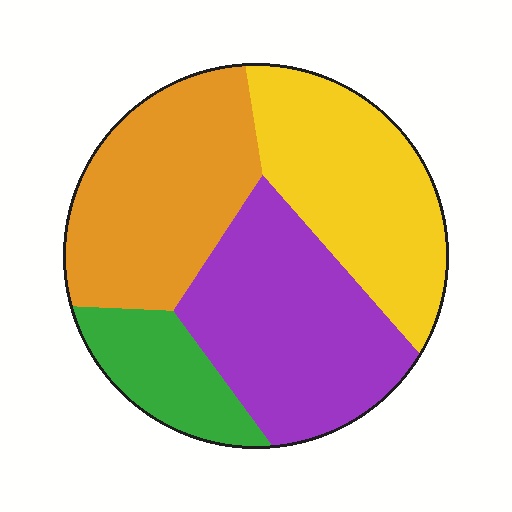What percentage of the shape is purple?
Purple takes up about one third (1/3) of the shape.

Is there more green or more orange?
Orange.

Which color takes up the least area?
Green, at roughly 10%.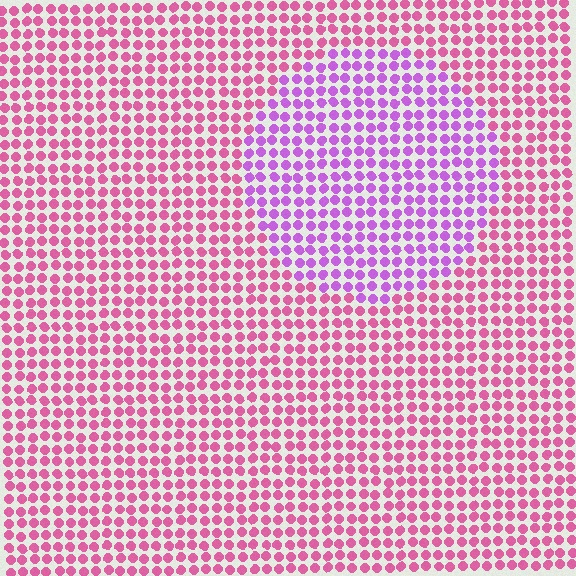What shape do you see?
I see a circle.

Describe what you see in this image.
The image is filled with small pink elements in a uniform arrangement. A circle-shaped region is visible where the elements are tinted to a slightly different hue, forming a subtle color boundary.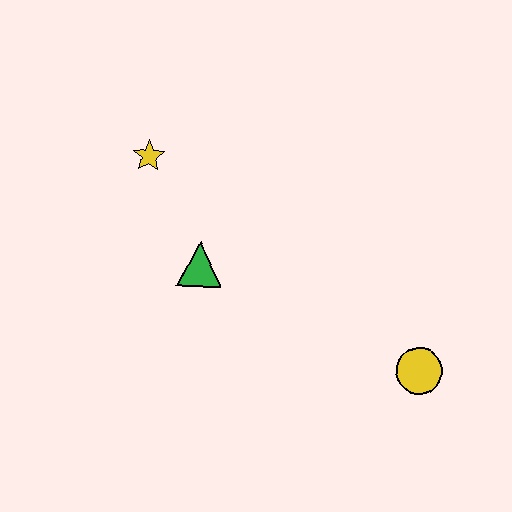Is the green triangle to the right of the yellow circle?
No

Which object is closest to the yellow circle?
The green triangle is closest to the yellow circle.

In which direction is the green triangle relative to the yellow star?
The green triangle is below the yellow star.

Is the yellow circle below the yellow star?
Yes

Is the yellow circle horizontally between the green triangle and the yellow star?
No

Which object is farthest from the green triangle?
The yellow circle is farthest from the green triangle.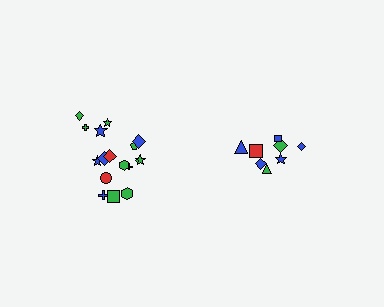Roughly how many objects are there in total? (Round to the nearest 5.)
Roughly 25 objects in total.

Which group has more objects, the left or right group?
The left group.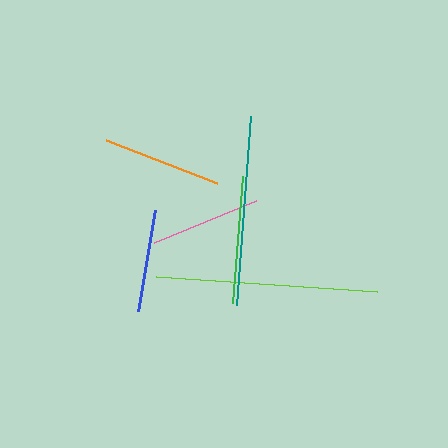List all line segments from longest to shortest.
From longest to shortest: lime, teal, green, orange, pink, blue.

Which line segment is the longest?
The lime line is the longest at approximately 221 pixels.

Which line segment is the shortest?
The blue line is the shortest at approximately 103 pixels.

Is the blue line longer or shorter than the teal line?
The teal line is longer than the blue line.